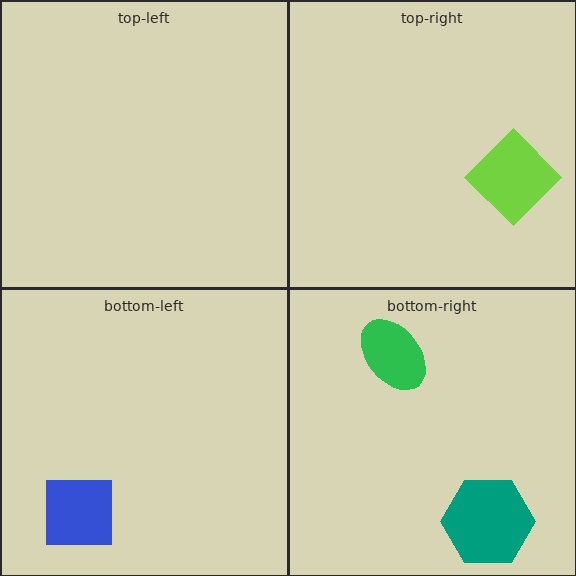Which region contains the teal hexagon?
The bottom-right region.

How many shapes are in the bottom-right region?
2.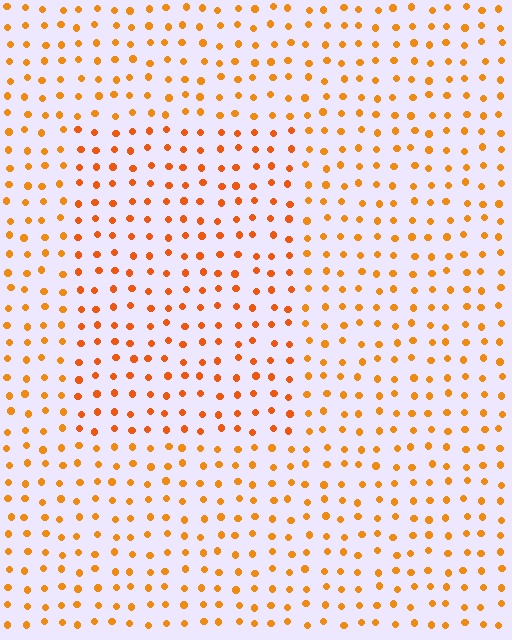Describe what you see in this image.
The image is filled with small orange elements in a uniform arrangement. A rectangle-shaped region is visible where the elements are tinted to a slightly different hue, forming a subtle color boundary.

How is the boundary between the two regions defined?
The boundary is defined purely by a slight shift in hue (about 14 degrees). Spacing, size, and orientation are identical on both sides.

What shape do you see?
I see a rectangle.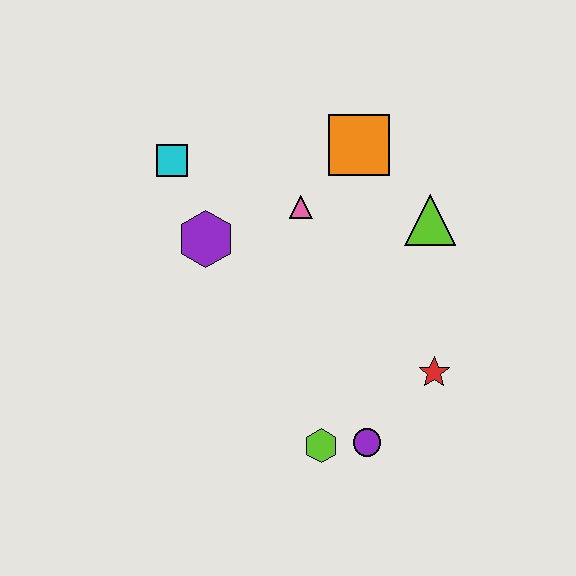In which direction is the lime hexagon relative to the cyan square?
The lime hexagon is below the cyan square.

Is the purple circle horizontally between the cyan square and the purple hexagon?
No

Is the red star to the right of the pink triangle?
Yes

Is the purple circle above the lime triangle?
No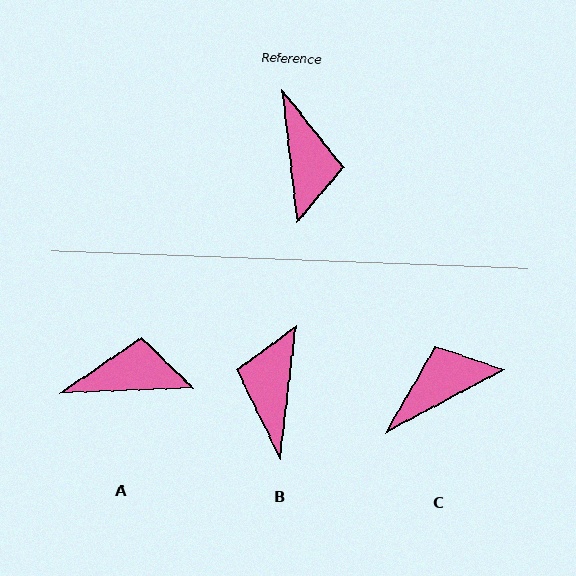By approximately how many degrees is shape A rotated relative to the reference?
Approximately 86 degrees counter-clockwise.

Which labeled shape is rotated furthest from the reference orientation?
B, about 167 degrees away.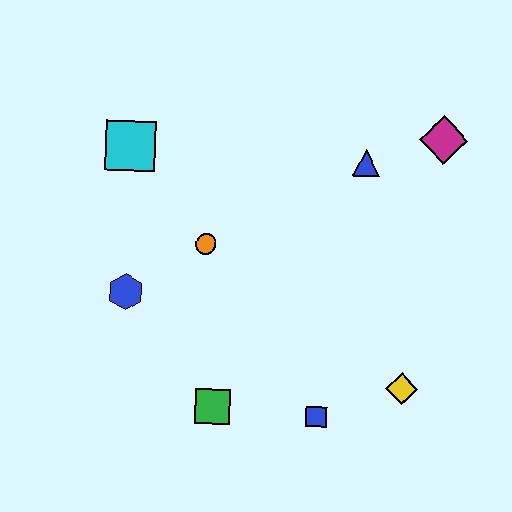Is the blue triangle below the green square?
No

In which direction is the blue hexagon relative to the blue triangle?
The blue hexagon is to the left of the blue triangle.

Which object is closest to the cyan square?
The orange circle is closest to the cyan square.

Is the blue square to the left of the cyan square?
No